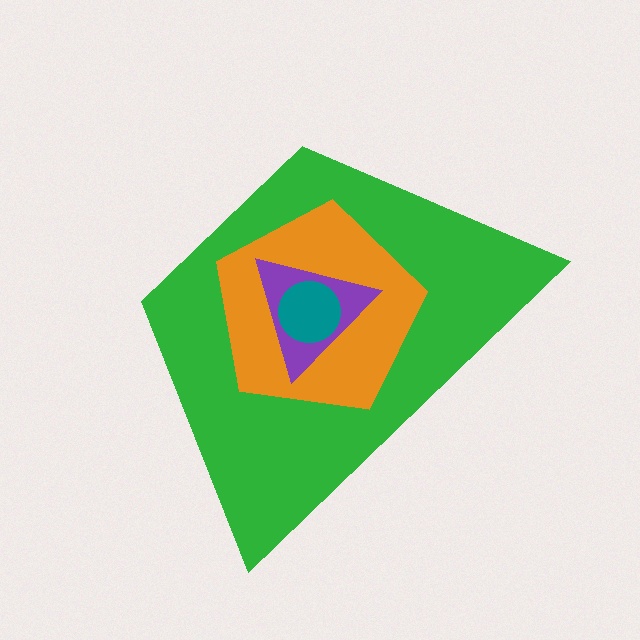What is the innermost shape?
The teal circle.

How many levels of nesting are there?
4.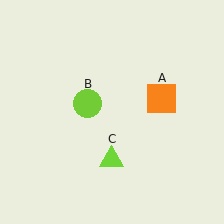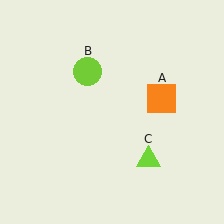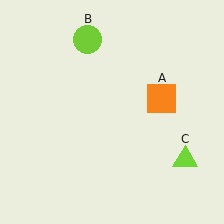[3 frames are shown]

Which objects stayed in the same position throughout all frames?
Orange square (object A) remained stationary.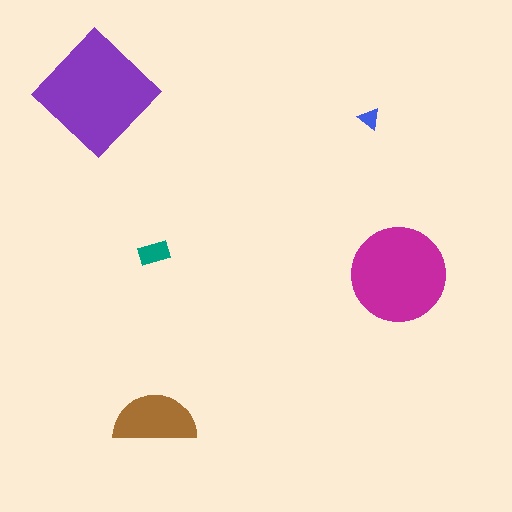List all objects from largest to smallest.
The purple diamond, the magenta circle, the brown semicircle, the teal rectangle, the blue triangle.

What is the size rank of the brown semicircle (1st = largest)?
3rd.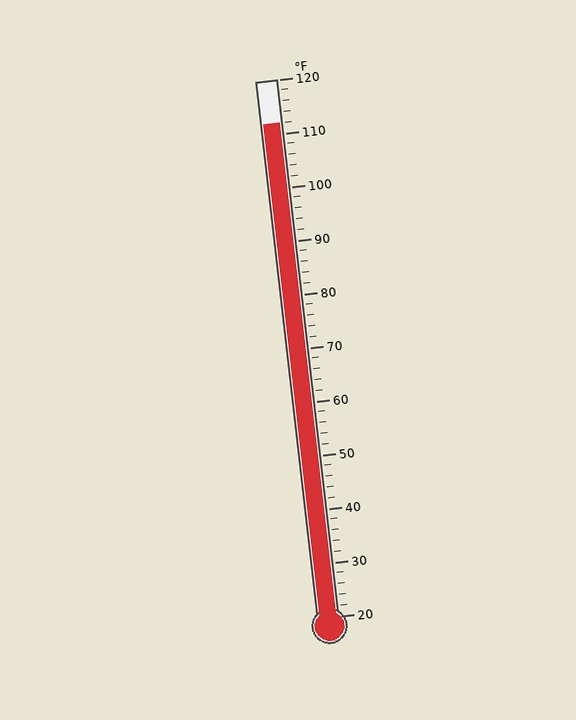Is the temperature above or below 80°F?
The temperature is above 80°F.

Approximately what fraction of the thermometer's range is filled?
The thermometer is filled to approximately 90% of its range.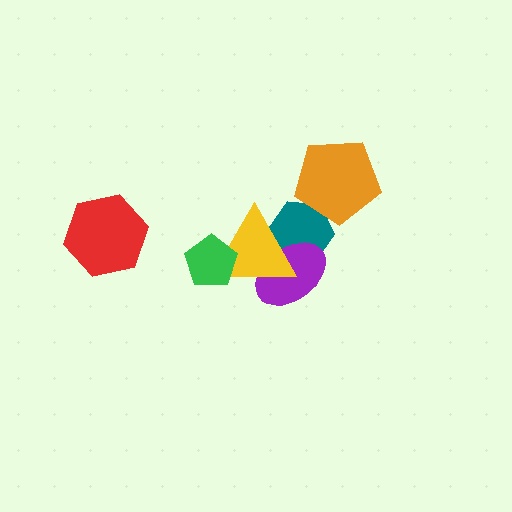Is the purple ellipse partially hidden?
Yes, it is partially covered by another shape.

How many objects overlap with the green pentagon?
1 object overlaps with the green pentagon.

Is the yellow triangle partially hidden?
Yes, it is partially covered by another shape.